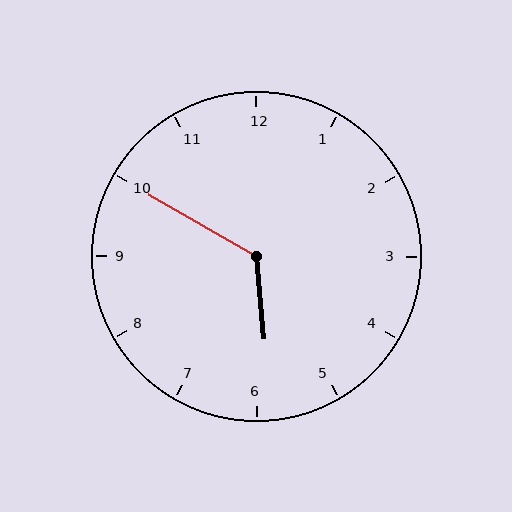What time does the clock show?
5:50.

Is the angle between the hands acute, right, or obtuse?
It is obtuse.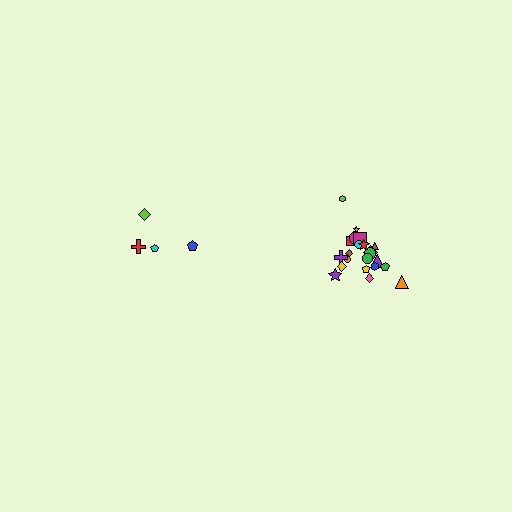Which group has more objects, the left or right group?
The right group.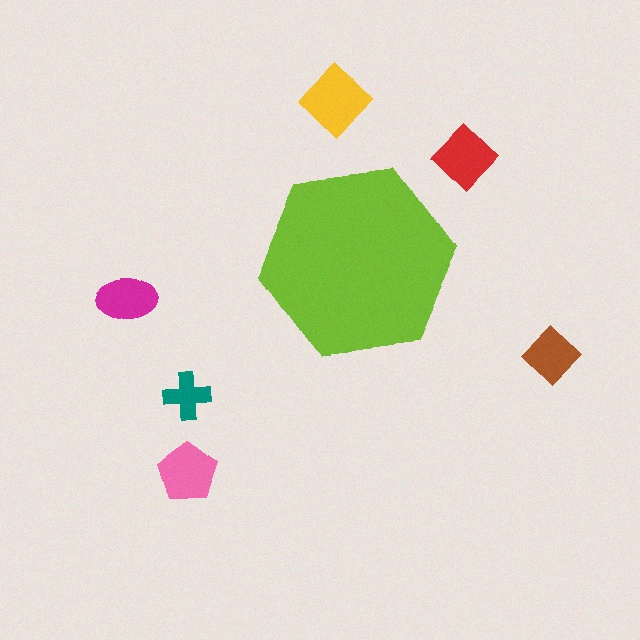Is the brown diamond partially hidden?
No, the brown diamond is fully visible.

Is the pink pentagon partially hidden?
No, the pink pentagon is fully visible.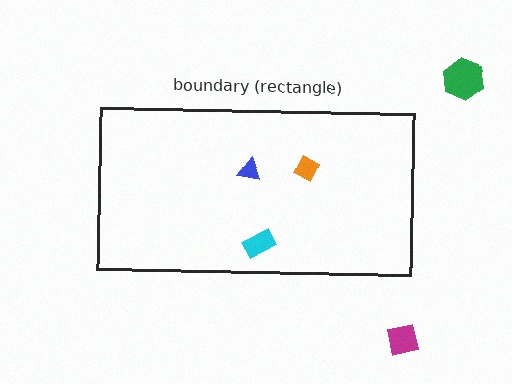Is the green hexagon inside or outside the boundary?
Outside.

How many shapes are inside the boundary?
3 inside, 2 outside.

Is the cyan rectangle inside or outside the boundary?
Inside.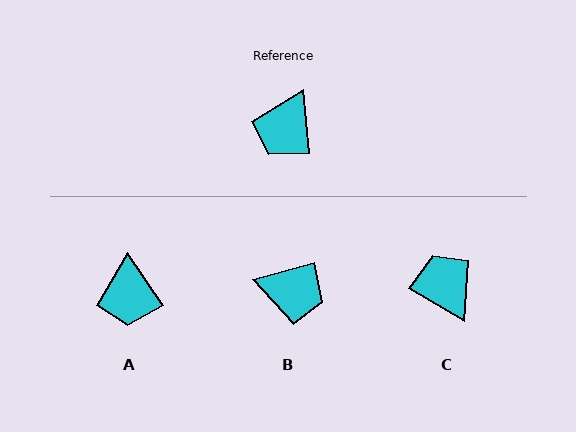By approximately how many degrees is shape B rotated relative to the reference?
Approximately 100 degrees counter-clockwise.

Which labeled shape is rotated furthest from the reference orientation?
C, about 125 degrees away.